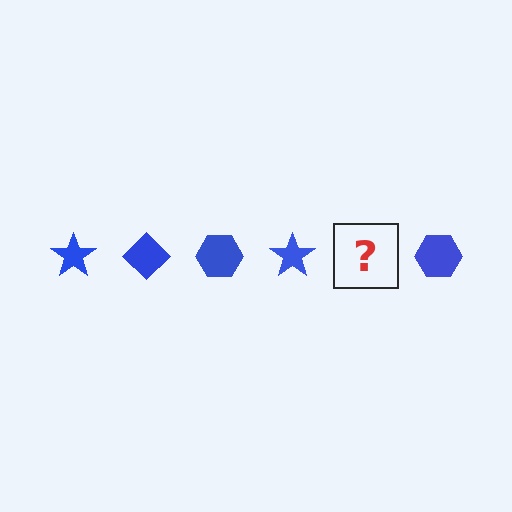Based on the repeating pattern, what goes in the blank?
The blank should be a blue diamond.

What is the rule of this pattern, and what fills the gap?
The rule is that the pattern cycles through star, diamond, hexagon shapes in blue. The gap should be filled with a blue diamond.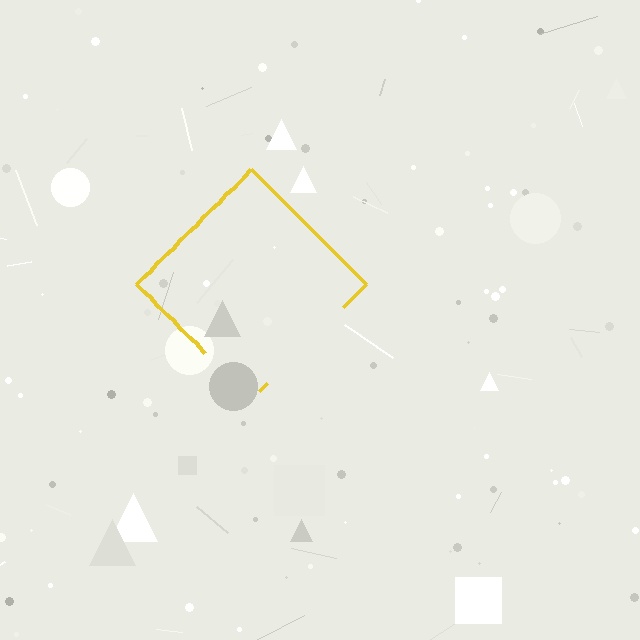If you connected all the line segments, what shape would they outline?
They would outline a diamond.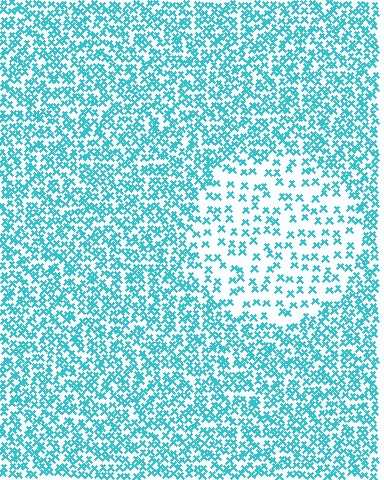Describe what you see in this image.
The image contains small cyan elements arranged at two different densities. A circle-shaped region is visible where the elements are less densely packed than the surrounding area.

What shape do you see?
I see a circle.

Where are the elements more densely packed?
The elements are more densely packed outside the circle boundary.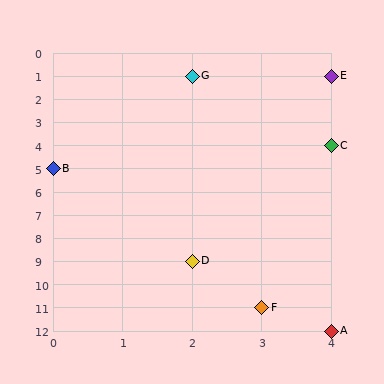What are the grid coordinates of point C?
Point C is at grid coordinates (4, 4).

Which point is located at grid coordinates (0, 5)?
Point B is at (0, 5).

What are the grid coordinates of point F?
Point F is at grid coordinates (3, 11).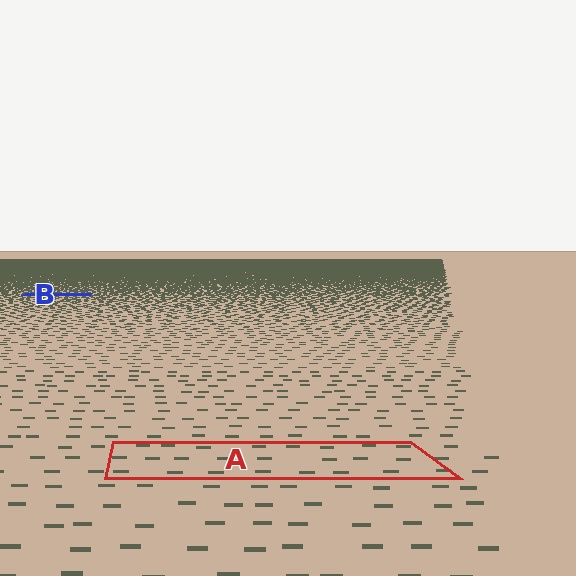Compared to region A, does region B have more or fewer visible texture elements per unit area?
Region B has more texture elements per unit area — they are packed more densely because it is farther away.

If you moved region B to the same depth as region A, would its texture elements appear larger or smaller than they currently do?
They would appear larger. At a closer depth, the same texture elements are projected at a bigger on-screen size.